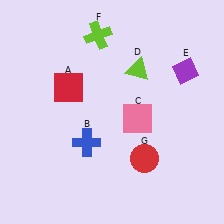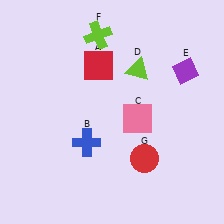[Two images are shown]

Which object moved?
The red square (A) moved right.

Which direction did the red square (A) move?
The red square (A) moved right.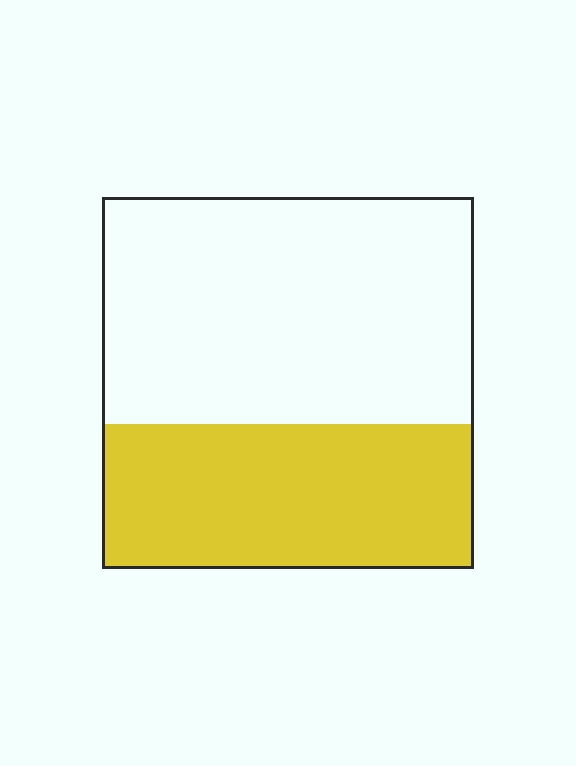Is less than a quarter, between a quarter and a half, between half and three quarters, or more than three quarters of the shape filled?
Between a quarter and a half.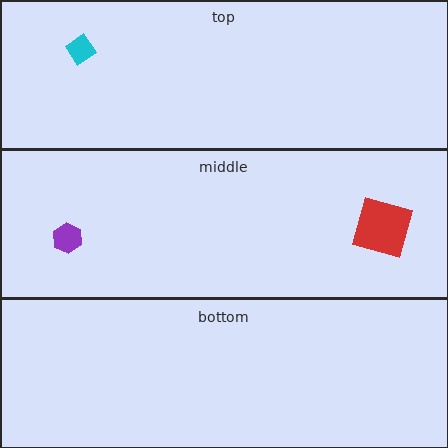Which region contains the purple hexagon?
The middle region.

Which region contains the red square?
The middle region.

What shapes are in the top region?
The cyan diamond.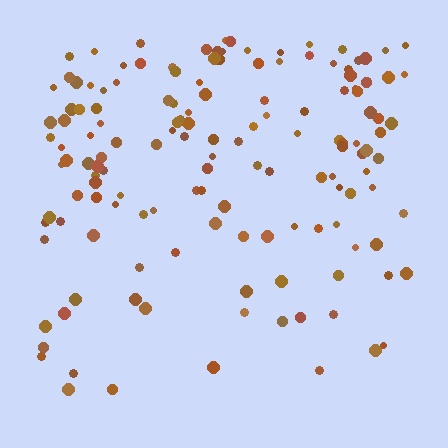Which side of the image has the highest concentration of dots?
The top.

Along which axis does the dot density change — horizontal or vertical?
Vertical.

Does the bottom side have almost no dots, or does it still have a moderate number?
Still a moderate number, just noticeably fewer than the top.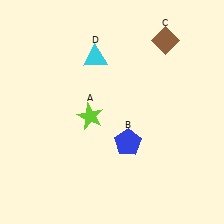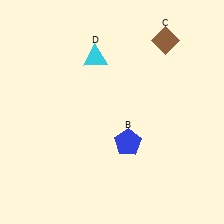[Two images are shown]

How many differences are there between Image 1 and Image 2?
There is 1 difference between the two images.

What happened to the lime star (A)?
The lime star (A) was removed in Image 2. It was in the bottom-left area of Image 1.